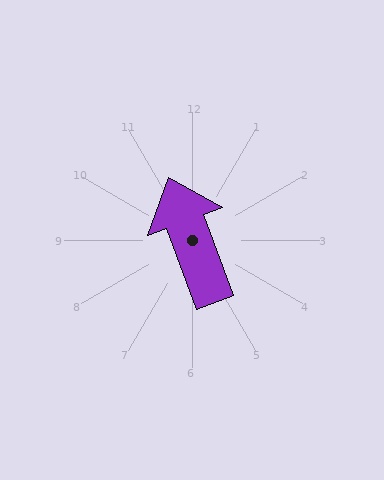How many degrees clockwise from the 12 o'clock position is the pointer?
Approximately 339 degrees.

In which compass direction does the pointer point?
North.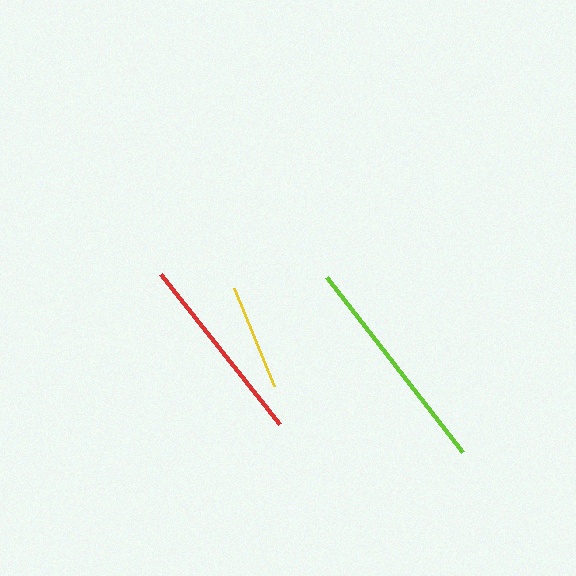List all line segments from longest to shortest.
From longest to shortest: lime, red, yellow.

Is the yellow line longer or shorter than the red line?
The red line is longer than the yellow line.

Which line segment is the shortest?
The yellow line is the shortest at approximately 106 pixels.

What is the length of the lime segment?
The lime segment is approximately 221 pixels long.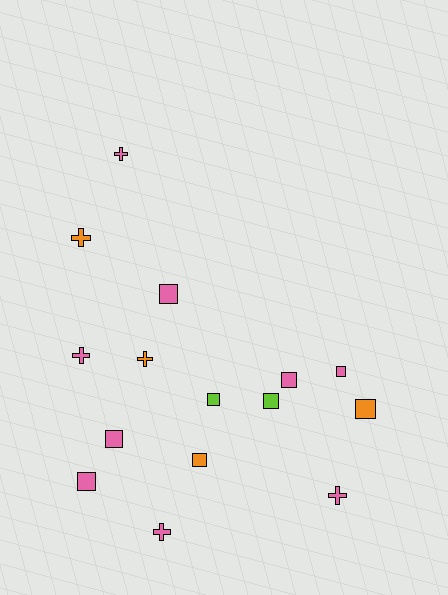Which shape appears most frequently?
Square, with 9 objects.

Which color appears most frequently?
Pink, with 9 objects.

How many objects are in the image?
There are 15 objects.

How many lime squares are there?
There are 2 lime squares.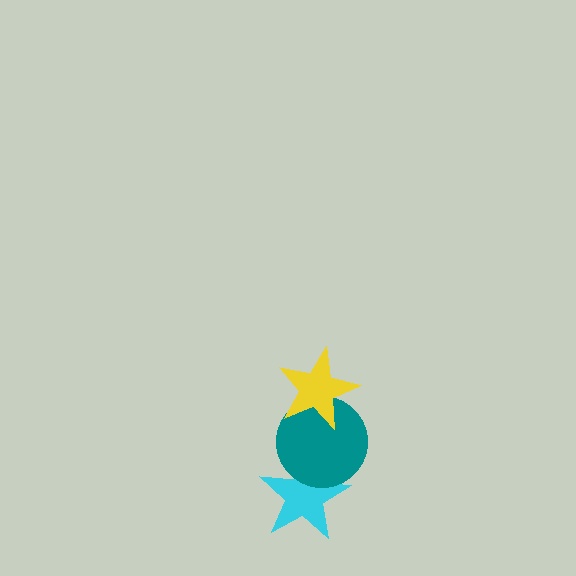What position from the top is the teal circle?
The teal circle is 2nd from the top.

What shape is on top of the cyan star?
The teal circle is on top of the cyan star.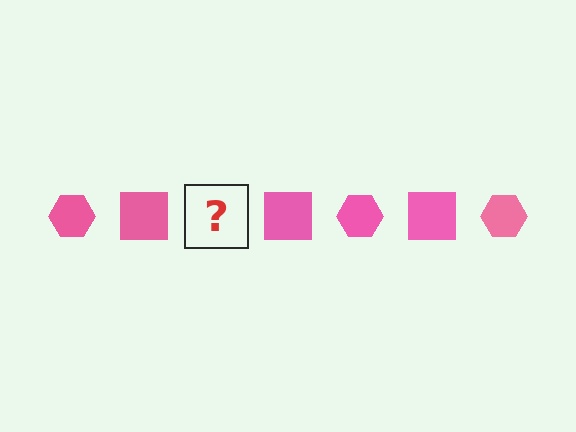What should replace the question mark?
The question mark should be replaced with a pink hexagon.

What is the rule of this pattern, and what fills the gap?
The rule is that the pattern cycles through hexagon, square shapes in pink. The gap should be filled with a pink hexagon.